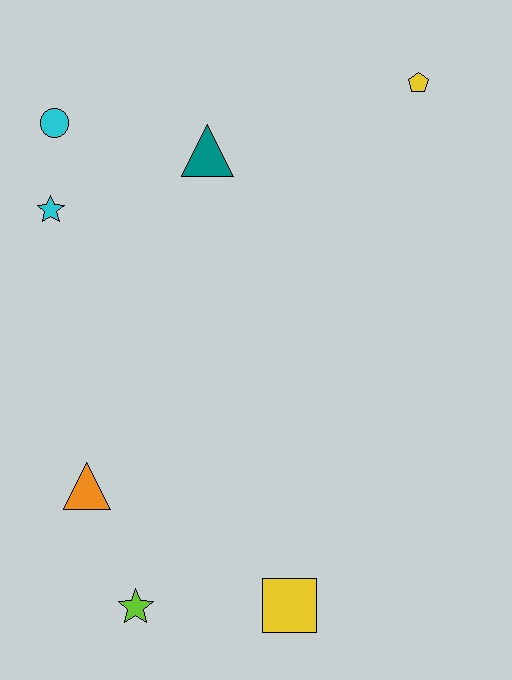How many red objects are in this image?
There are no red objects.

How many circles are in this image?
There is 1 circle.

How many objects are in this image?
There are 7 objects.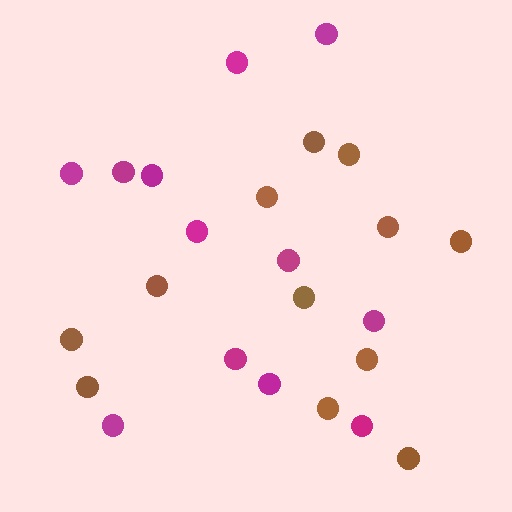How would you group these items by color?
There are 2 groups: one group of magenta circles (12) and one group of brown circles (12).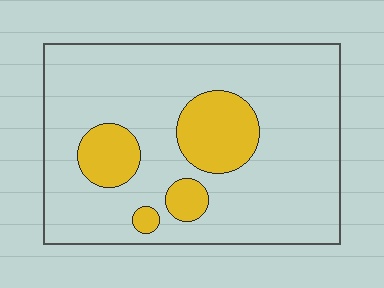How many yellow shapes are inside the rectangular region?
4.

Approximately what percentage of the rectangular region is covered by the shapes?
Approximately 20%.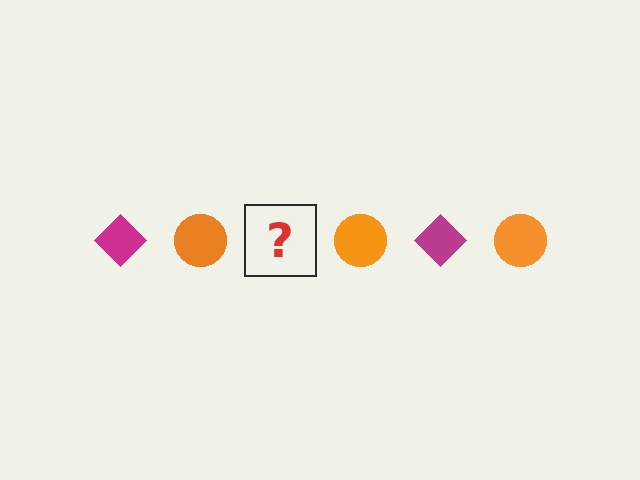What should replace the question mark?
The question mark should be replaced with a magenta diamond.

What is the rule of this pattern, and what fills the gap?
The rule is that the pattern alternates between magenta diamond and orange circle. The gap should be filled with a magenta diamond.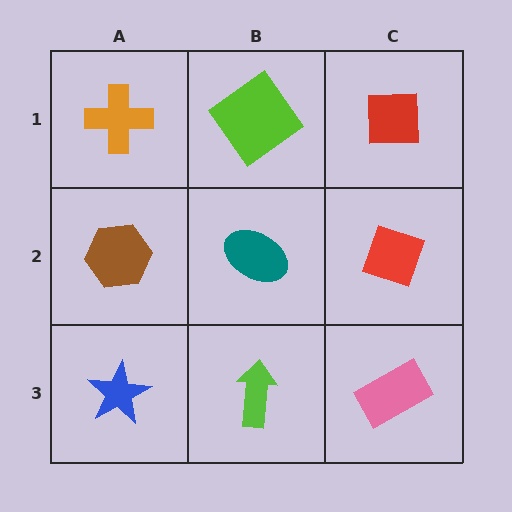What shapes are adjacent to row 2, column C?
A red square (row 1, column C), a pink rectangle (row 3, column C), a teal ellipse (row 2, column B).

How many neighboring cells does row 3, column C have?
2.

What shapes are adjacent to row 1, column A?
A brown hexagon (row 2, column A), a lime diamond (row 1, column B).